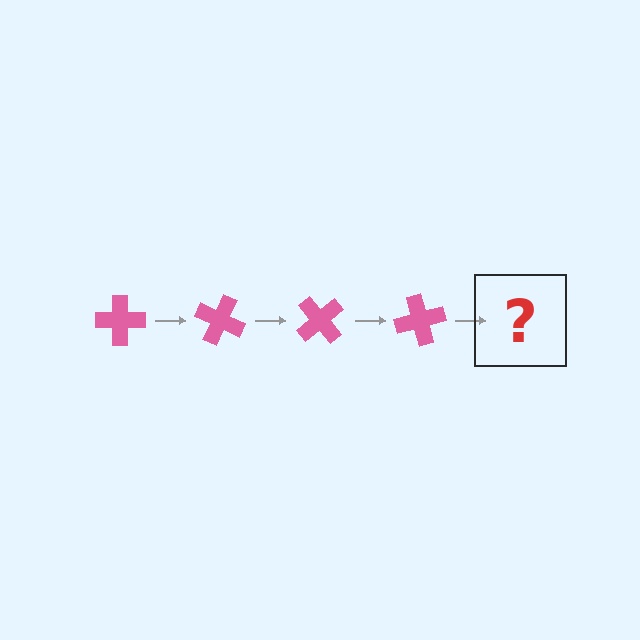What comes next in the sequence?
The next element should be a pink cross rotated 100 degrees.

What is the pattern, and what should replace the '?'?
The pattern is that the cross rotates 25 degrees each step. The '?' should be a pink cross rotated 100 degrees.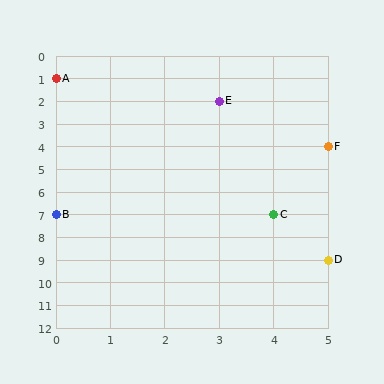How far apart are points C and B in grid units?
Points C and B are 4 columns apart.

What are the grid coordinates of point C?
Point C is at grid coordinates (4, 7).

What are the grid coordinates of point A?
Point A is at grid coordinates (0, 1).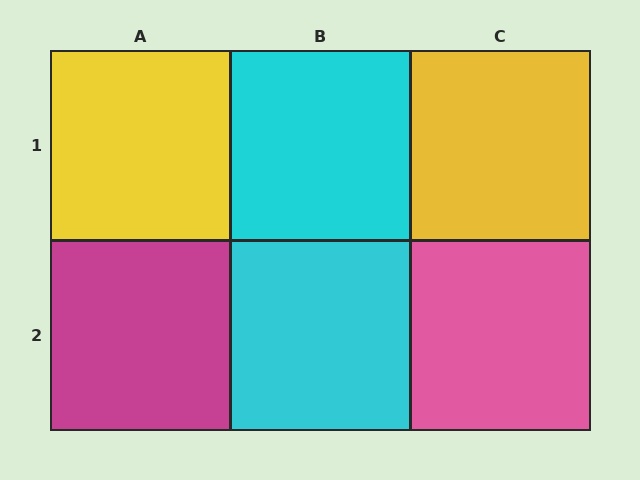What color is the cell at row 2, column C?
Pink.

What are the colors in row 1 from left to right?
Yellow, cyan, yellow.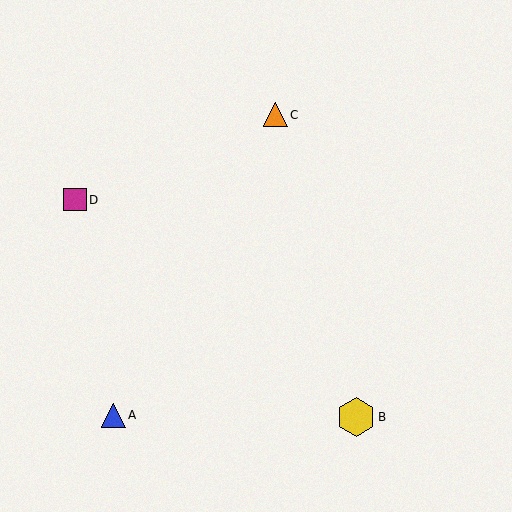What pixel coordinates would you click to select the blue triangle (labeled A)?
Click at (113, 415) to select the blue triangle A.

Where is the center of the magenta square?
The center of the magenta square is at (75, 200).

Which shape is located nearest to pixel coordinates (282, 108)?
The orange triangle (labeled C) at (275, 115) is nearest to that location.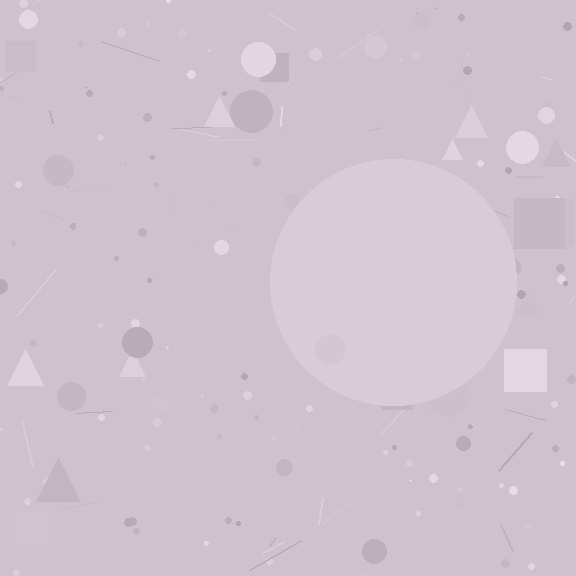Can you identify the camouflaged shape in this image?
The camouflaged shape is a circle.